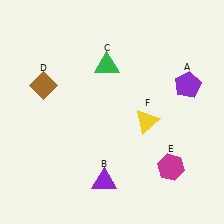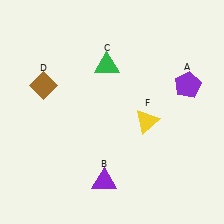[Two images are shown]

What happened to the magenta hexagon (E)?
The magenta hexagon (E) was removed in Image 2. It was in the bottom-right area of Image 1.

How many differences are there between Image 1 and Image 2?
There is 1 difference between the two images.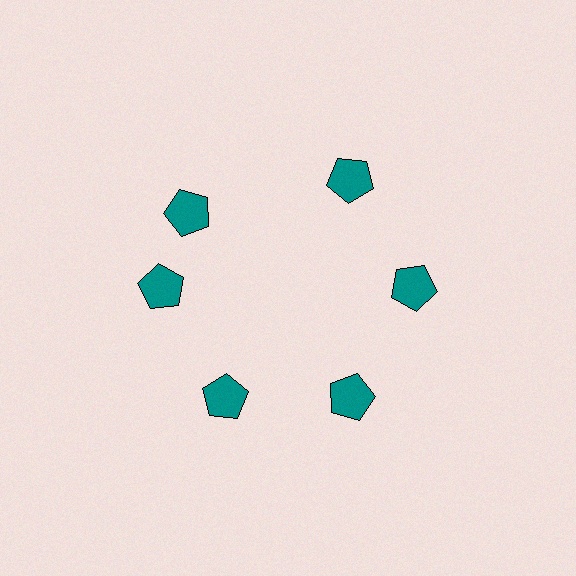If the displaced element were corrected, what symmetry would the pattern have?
It would have 6-fold rotational symmetry — the pattern would map onto itself every 60 degrees.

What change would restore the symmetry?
The symmetry would be restored by rotating it back into even spacing with its neighbors so that all 6 pentagons sit at equal angles and equal distance from the center.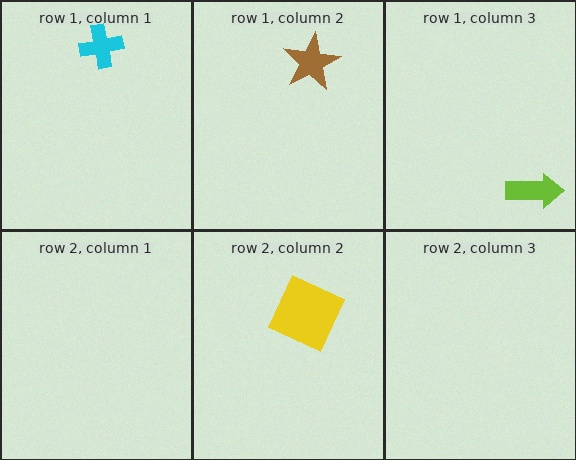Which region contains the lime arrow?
The row 1, column 3 region.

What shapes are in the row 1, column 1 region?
The cyan cross.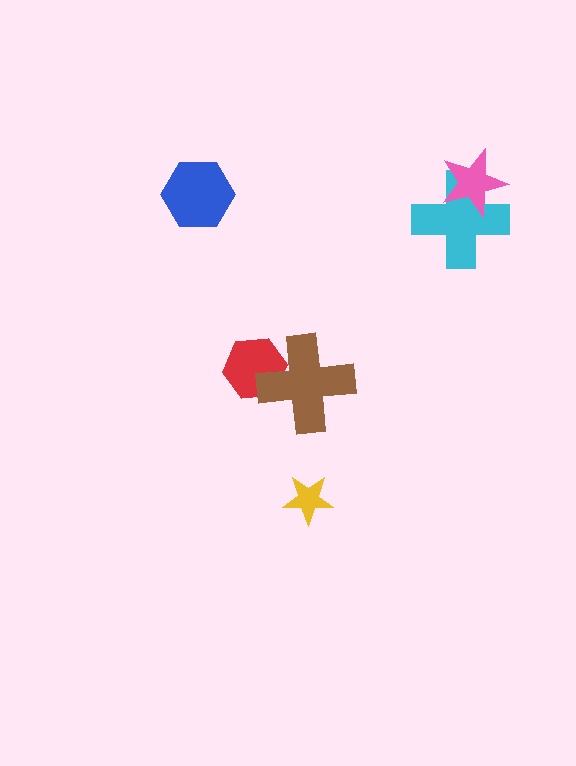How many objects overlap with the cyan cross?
1 object overlaps with the cyan cross.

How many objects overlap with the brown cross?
1 object overlaps with the brown cross.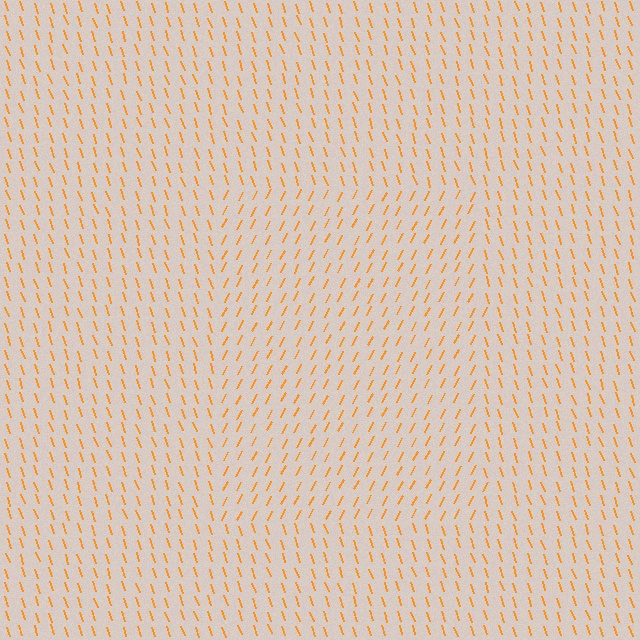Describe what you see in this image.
The image is filled with small orange line segments. A rectangle region in the image has lines oriented differently from the surrounding lines, creating a visible texture boundary.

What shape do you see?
I see a rectangle.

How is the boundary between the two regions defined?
The boundary is defined purely by a change in line orientation (approximately 45 degrees difference). All lines are the same color and thickness.